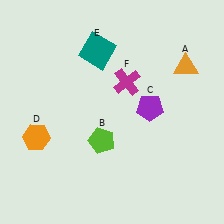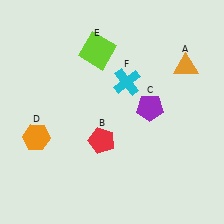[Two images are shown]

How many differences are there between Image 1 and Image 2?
There are 3 differences between the two images.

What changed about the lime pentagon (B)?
In Image 1, B is lime. In Image 2, it changed to red.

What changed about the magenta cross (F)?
In Image 1, F is magenta. In Image 2, it changed to cyan.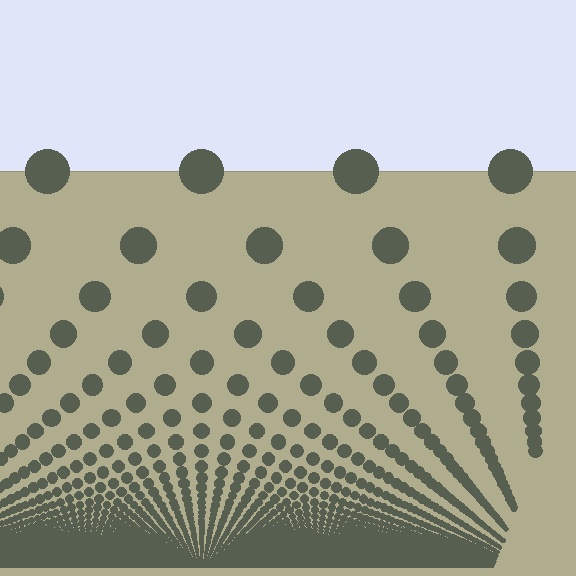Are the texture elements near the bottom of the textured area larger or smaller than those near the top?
Smaller. The gradient is inverted — elements near the bottom are smaller and denser.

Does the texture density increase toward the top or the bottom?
Density increases toward the bottom.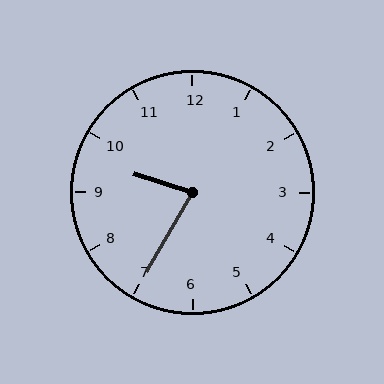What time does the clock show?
9:35.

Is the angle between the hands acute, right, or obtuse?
It is acute.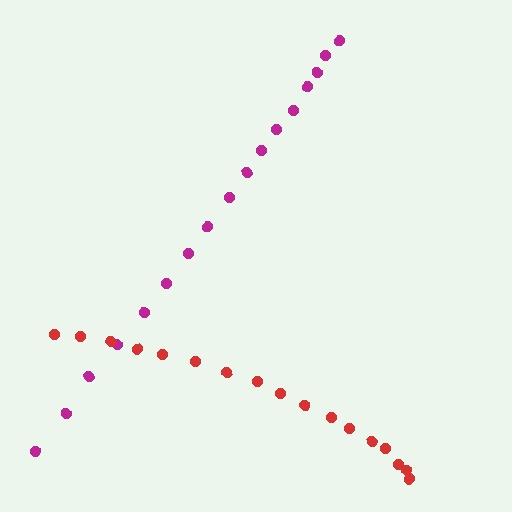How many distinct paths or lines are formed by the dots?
There are 2 distinct paths.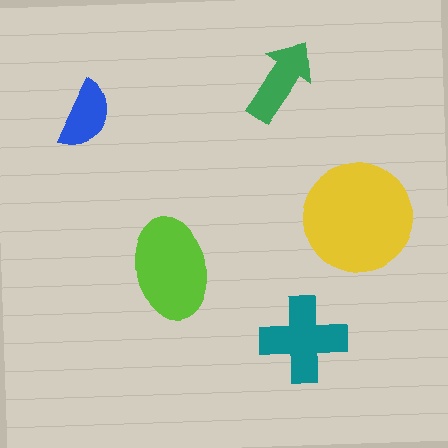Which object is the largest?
The yellow circle.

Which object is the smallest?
The blue semicircle.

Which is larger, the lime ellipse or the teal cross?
The lime ellipse.